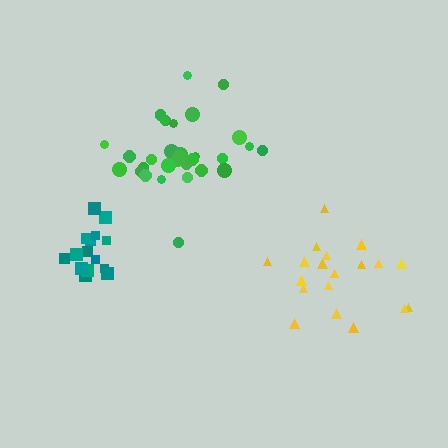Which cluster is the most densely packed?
Green.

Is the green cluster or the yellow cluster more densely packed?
Green.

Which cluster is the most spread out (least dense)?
Yellow.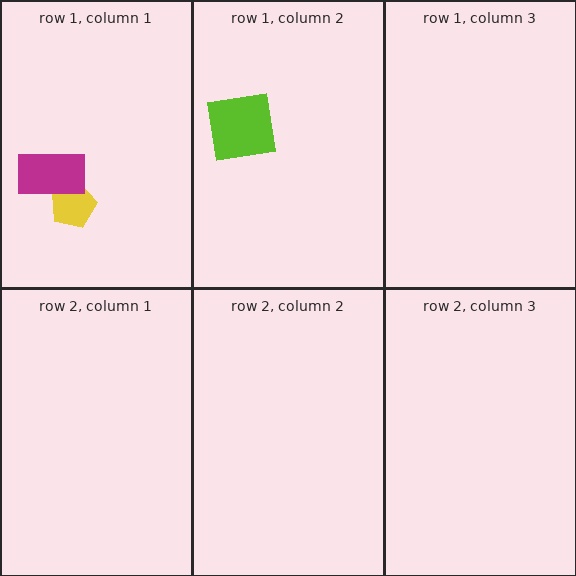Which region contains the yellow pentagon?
The row 1, column 1 region.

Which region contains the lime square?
The row 1, column 2 region.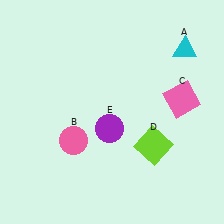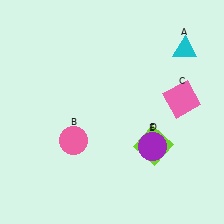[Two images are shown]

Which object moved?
The purple circle (E) moved right.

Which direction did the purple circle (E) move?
The purple circle (E) moved right.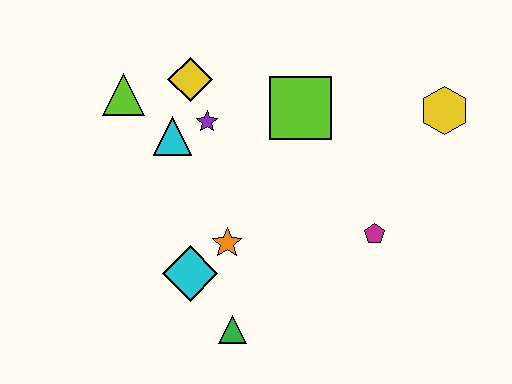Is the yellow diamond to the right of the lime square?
No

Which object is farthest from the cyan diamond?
The yellow hexagon is farthest from the cyan diamond.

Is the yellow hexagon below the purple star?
No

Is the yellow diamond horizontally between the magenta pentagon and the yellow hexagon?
No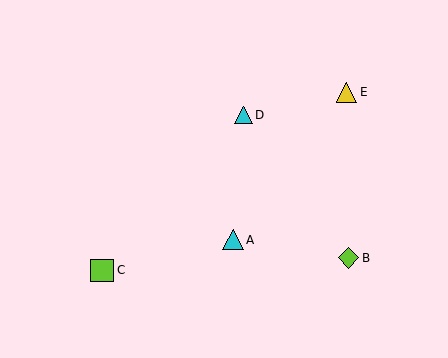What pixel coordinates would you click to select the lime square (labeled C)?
Click at (102, 270) to select the lime square C.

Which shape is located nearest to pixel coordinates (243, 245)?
The cyan triangle (labeled A) at (233, 240) is nearest to that location.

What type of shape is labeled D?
Shape D is a cyan triangle.